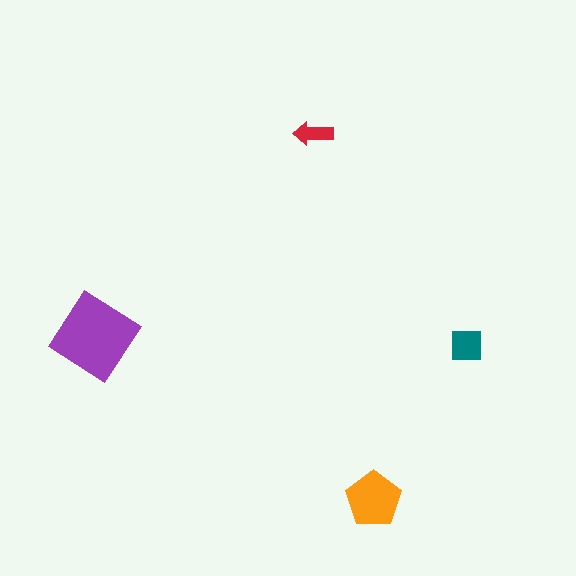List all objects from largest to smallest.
The purple diamond, the orange pentagon, the teal square, the red arrow.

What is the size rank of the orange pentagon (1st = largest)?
2nd.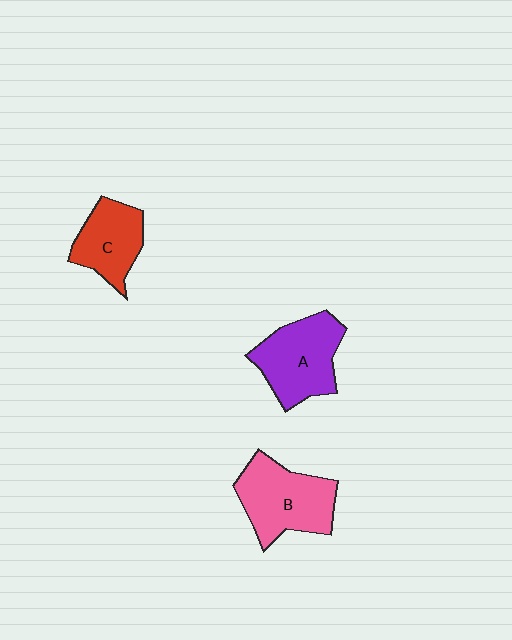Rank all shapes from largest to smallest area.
From largest to smallest: B (pink), A (purple), C (red).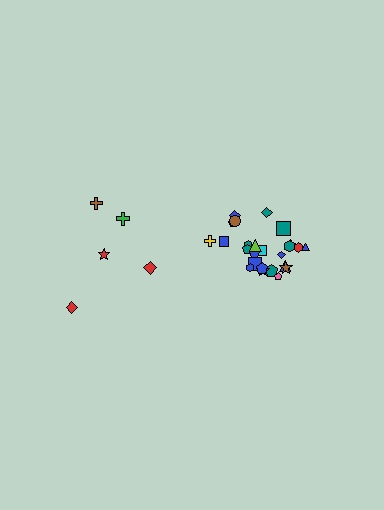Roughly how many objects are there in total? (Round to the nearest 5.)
Roughly 30 objects in total.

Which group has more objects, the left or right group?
The right group.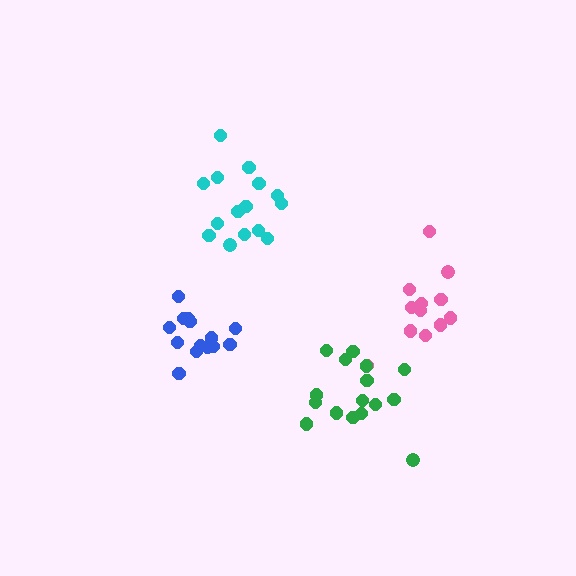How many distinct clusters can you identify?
There are 4 distinct clusters.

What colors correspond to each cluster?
The clusters are colored: pink, cyan, green, blue.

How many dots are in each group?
Group 1: 12 dots, Group 2: 15 dots, Group 3: 16 dots, Group 4: 14 dots (57 total).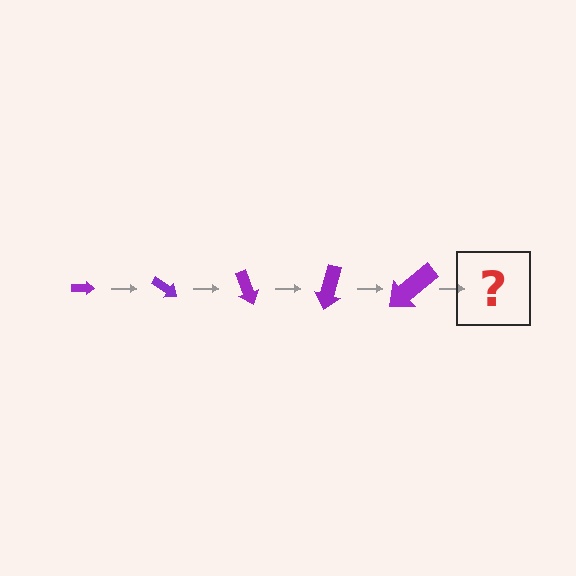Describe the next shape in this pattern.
It should be an arrow, larger than the previous one and rotated 175 degrees from the start.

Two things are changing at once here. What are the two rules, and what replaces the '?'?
The two rules are that the arrow grows larger each step and it rotates 35 degrees each step. The '?' should be an arrow, larger than the previous one and rotated 175 degrees from the start.